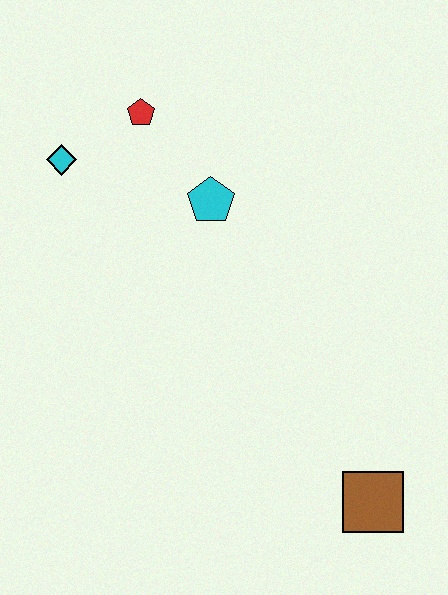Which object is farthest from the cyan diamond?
The brown square is farthest from the cyan diamond.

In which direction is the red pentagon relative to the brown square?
The red pentagon is above the brown square.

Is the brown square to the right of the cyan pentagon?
Yes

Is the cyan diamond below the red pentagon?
Yes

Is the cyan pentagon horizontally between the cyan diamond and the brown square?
Yes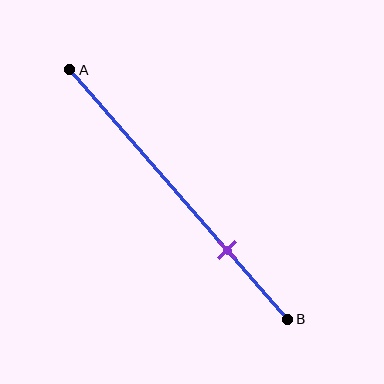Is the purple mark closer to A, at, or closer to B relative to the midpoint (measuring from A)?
The purple mark is closer to point B than the midpoint of segment AB.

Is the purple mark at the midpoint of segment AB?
No, the mark is at about 70% from A, not at the 50% midpoint.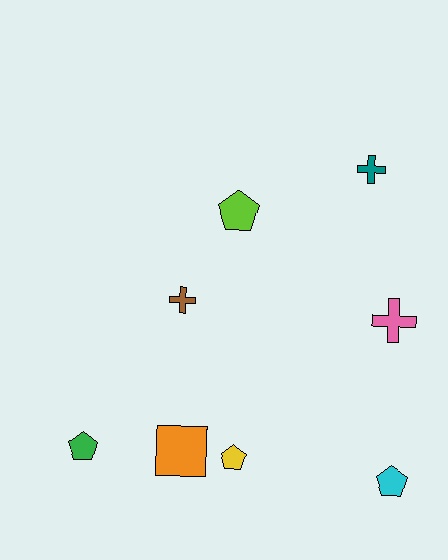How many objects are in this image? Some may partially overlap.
There are 8 objects.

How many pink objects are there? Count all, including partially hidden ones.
There is 1 pink object.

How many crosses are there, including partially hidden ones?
There are 3 crosses.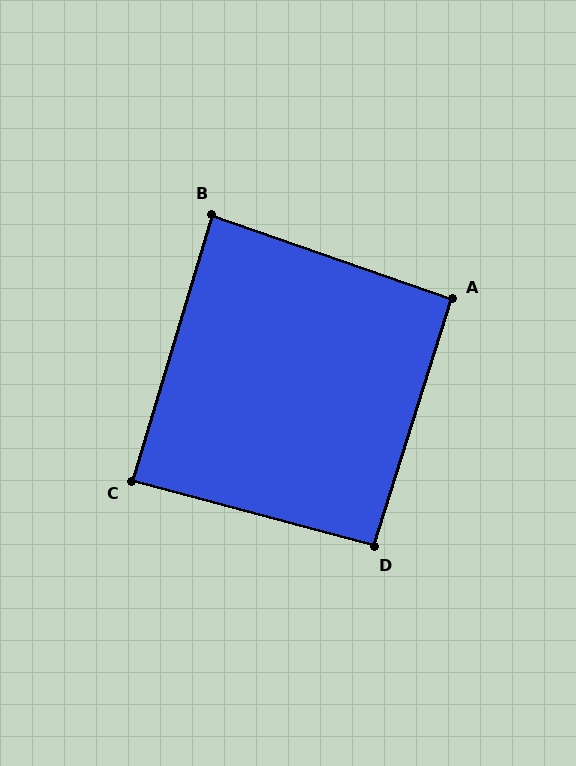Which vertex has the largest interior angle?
D, at approximately 93 degrees.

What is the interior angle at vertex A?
Approximately 92 degrees (approximately right).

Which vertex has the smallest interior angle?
B, at approximately 87 degrees.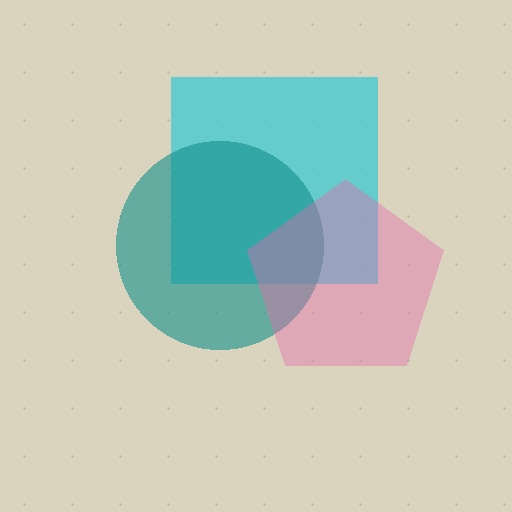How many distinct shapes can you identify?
There are 3 distinct shapes: a cyan square, a teal circle, a pink pentagon.